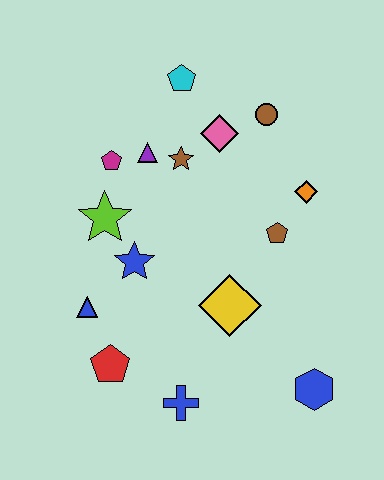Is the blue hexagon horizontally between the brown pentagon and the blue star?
No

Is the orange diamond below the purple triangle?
Yes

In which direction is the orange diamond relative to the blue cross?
The orange diamond is above the blue cross.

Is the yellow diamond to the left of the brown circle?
Yes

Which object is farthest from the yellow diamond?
The cyan pentagon is farthest from the yellow diamond.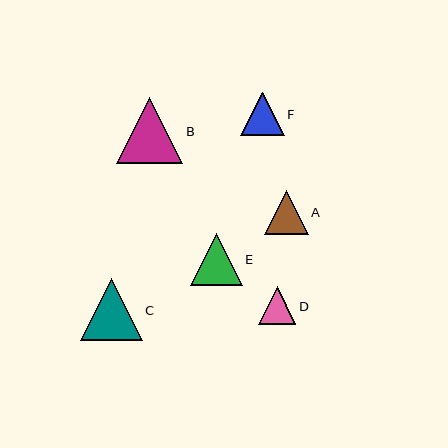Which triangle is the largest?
Triangle B is the largest with a size of approximately 66 pixels.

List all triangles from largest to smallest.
From largest to smallest: B, C, E, A, F, D.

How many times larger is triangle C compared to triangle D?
Triangle C is approximately 1.6 times the size of triangle D.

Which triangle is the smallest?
Triangle D is the smallest with a size of approximately 37 pixels.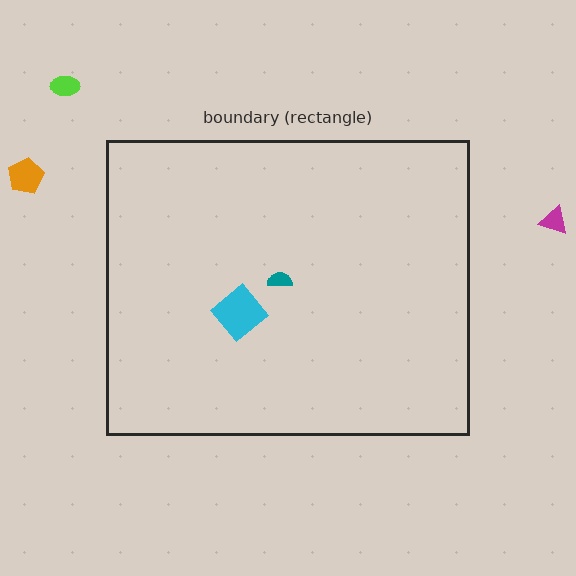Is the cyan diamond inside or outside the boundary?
Inside.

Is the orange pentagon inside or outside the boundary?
Outside.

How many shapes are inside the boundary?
2 inside, 3 outside.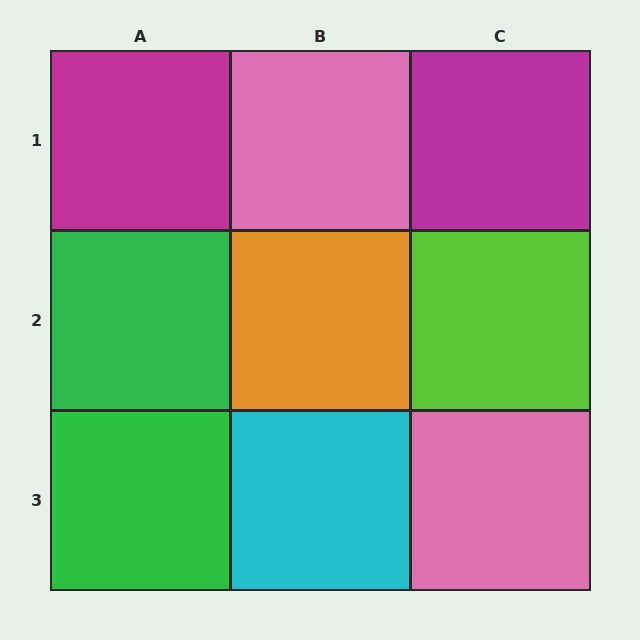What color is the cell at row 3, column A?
Green.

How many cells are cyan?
1 cell is cyan.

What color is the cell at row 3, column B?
Cyan.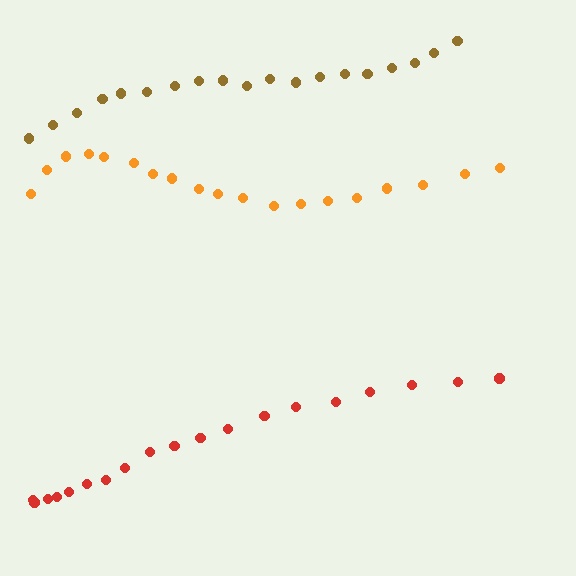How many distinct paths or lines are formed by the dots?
There are 3 distinct paths.